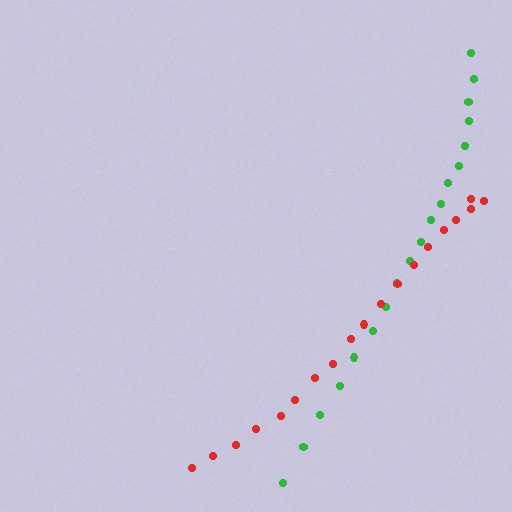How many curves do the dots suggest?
There are 2 distinct paths.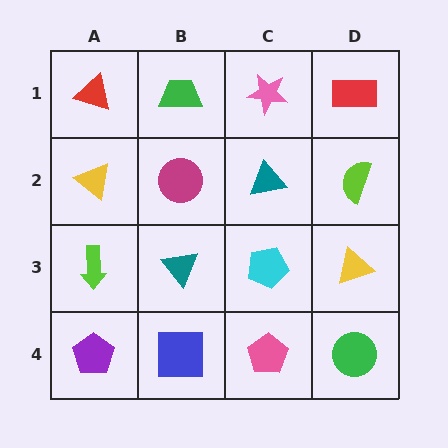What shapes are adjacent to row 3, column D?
A lime semicircle (row 2, column D), a green circle (row 4, column D), a cyan pentagon (row 3, column C).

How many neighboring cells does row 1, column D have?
2.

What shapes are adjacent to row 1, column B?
A magenta circle (row 2, column B), a red triangle (row 1, column A), a pink star (row 1, column C).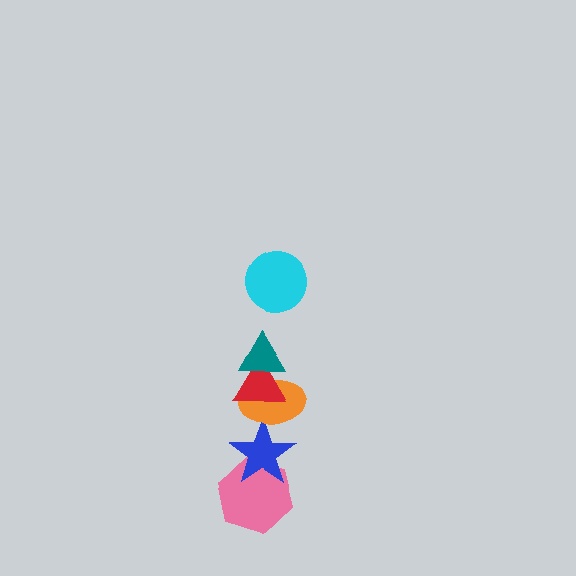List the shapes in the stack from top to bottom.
From top to bottom: the cyan circle, the teal triangle, the red triangle, the orange ellipse, the blue star, the pink hexagon.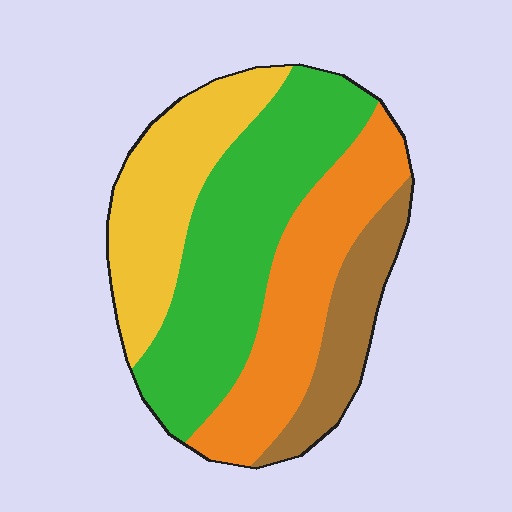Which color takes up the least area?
Brown, at roughly 15%.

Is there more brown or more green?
Green.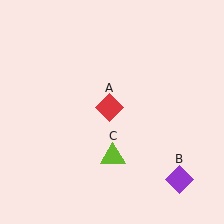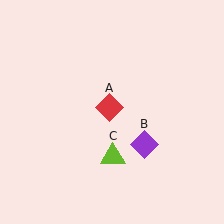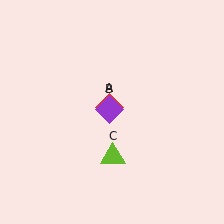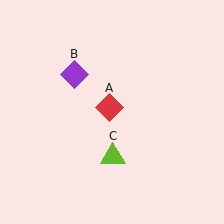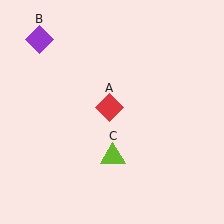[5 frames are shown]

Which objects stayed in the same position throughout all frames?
Red diamond (object A) and lime triangle (object C) remained stationary.